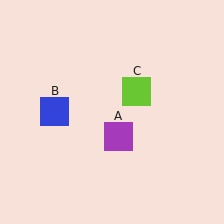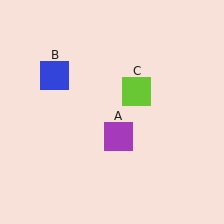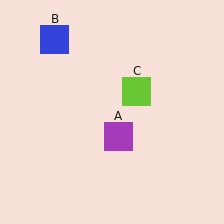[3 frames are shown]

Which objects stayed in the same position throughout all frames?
Purple square (object A) and lime square (object C) remained stationary.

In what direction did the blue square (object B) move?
The blue square (object B) moved up.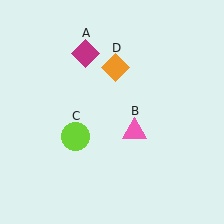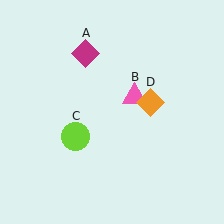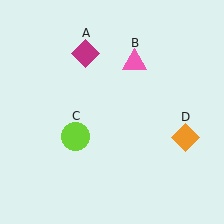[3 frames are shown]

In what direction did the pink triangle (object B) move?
The pink triangle (object B) moved up.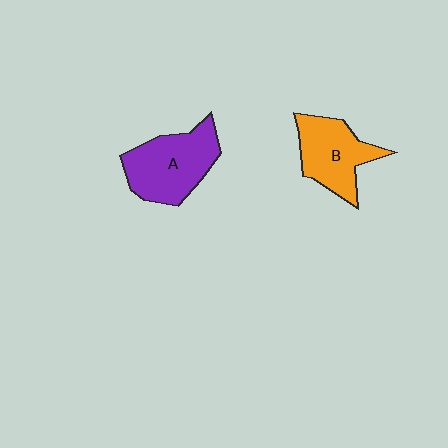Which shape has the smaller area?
Shape B (orange).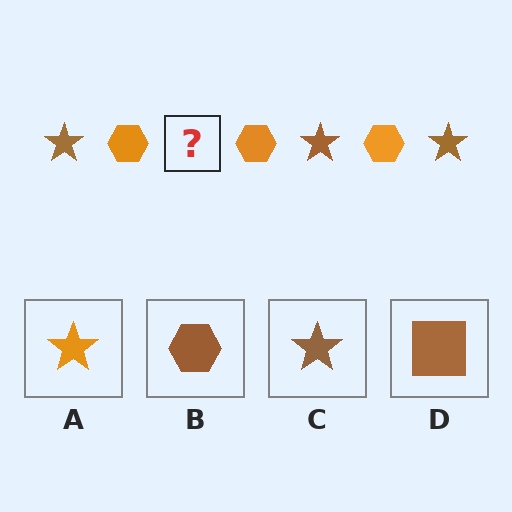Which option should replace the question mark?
Option C.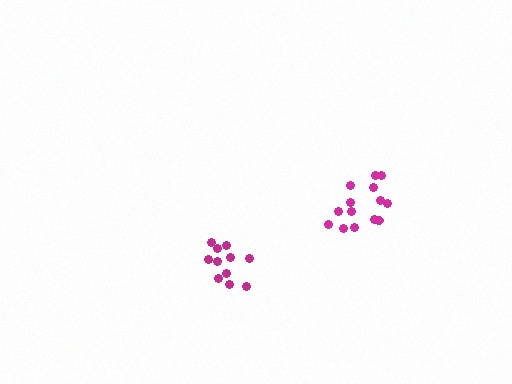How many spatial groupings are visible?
There are 2 spatial groupings.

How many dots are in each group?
Group 1: 11 dots, Group 2: 14 dots (25 total).